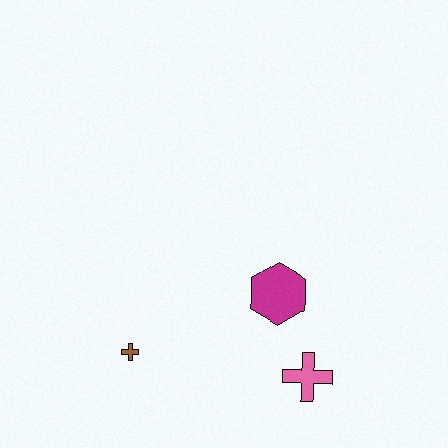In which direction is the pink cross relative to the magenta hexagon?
The pink cross is below the magenta hexagon.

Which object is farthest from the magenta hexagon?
The brown cross is farthest from the magenta hexagon.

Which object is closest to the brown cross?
The magenta hexagon is closest to the brown cross.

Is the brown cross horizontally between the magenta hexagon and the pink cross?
No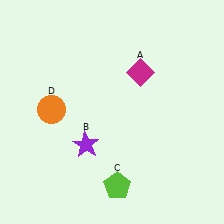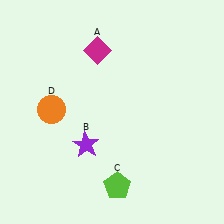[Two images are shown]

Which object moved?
The magenta diamond (A) moved left.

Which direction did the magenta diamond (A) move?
The magenta diamond (A) moved left.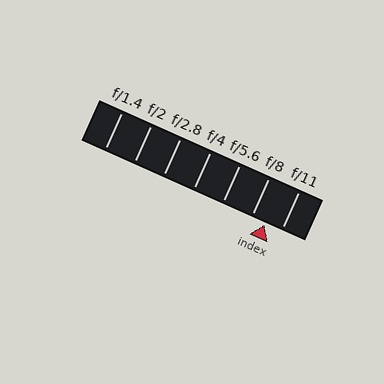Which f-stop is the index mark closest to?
The index mark is closest to f/8.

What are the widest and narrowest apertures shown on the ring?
The widest aperture shown is f/1.4 and the narrowest is f/11.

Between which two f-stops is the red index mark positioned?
The index mark is between f/8 and f/11.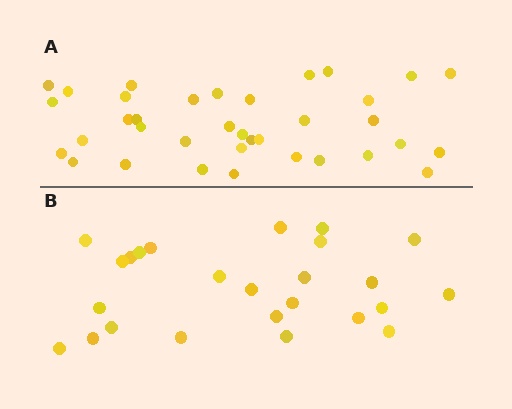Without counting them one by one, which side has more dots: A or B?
Region A (the top region) has more dots.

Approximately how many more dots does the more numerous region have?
Region A has roughly 12 or so more dots than region B.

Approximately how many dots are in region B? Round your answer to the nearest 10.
About 20 dots. (The exact count is 25, which rounds to 20.)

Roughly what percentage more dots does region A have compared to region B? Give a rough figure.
About 45% more.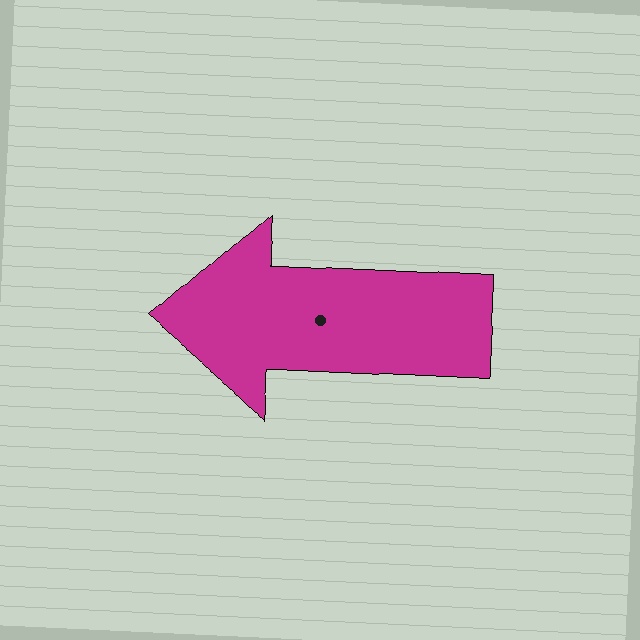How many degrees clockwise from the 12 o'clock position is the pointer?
Approximately 270 degrees.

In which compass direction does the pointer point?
West.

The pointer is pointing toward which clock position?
Roughly 9 o'clock.